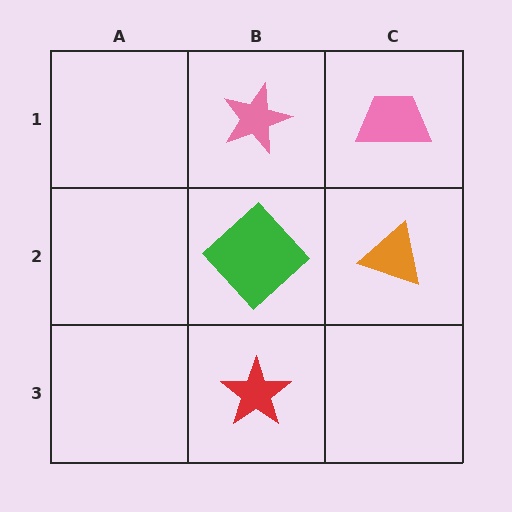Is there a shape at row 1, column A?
No, that cell is empty.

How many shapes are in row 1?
2 shapes.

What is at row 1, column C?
A pink trapezoid.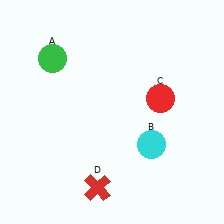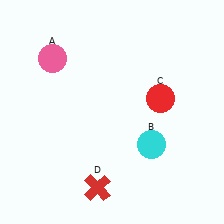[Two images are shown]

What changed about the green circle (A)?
In Image 1, A is green. In Image 2, it changed to pink.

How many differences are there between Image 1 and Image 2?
There is 1 difference between the two images.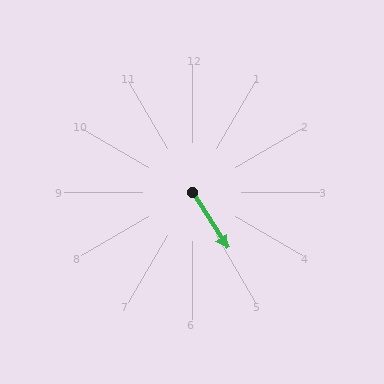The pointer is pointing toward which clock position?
Roughly 5 o'clock.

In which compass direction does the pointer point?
Southeast.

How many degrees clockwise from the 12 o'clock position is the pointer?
Approximately 148 degrees.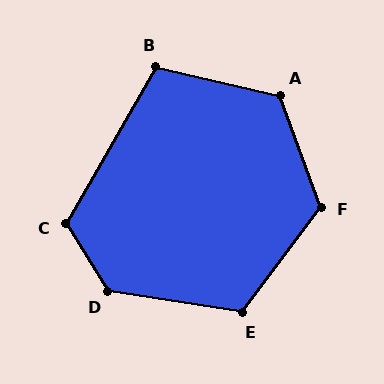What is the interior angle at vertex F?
Approximately 123 degrees (obtuse).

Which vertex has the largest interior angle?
D, at approximately 131 degrees.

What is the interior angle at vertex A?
Approximately 123 degrees (obtuse).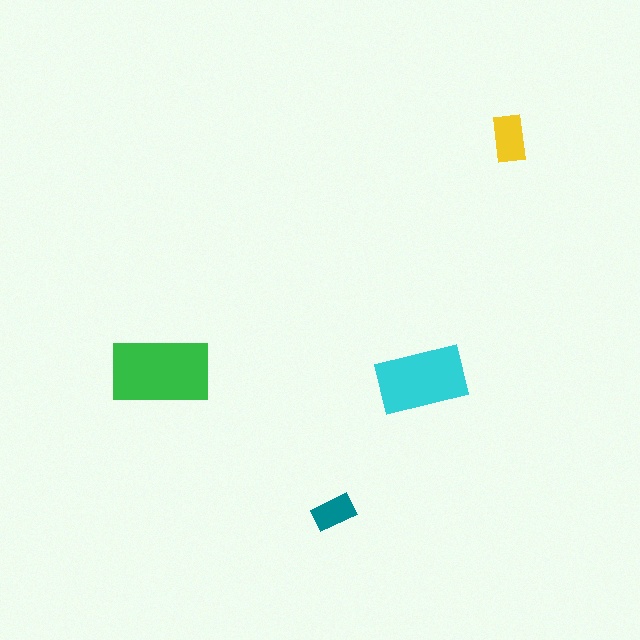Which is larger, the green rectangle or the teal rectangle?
The green one.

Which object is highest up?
The yellow rectangle is topmost.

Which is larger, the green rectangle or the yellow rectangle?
The green one.